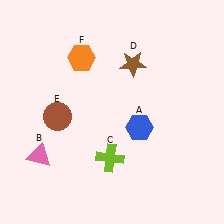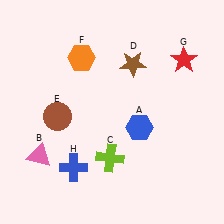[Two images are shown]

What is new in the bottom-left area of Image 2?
A blue cross (H) was added in the bottom-left area of Image 2.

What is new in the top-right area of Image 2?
A red star (G) was added in the top-right area of Image 2.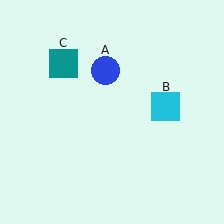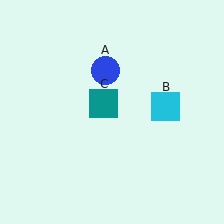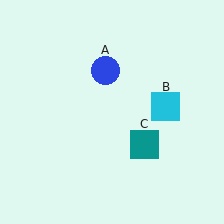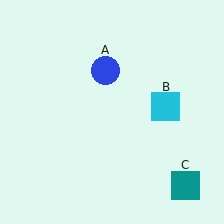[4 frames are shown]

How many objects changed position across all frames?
1 object changed position: teal square (object C).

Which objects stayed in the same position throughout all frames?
Blue circle (object A) and cyan square (object B) remained stationary.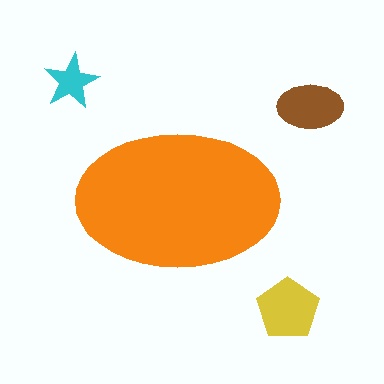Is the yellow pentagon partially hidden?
No, the yellow pentagon is fully visible.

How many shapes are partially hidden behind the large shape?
0 shapes are partially hidden.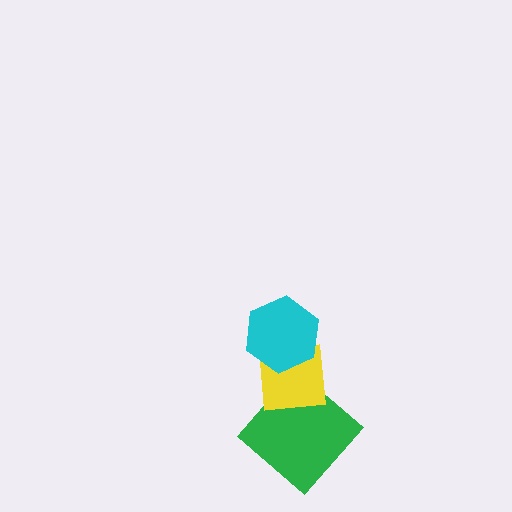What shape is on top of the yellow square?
The cyan hexagon is on top of the yellow square.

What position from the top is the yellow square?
The yellow square is 2nd from the top.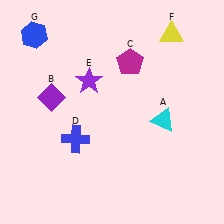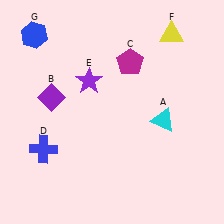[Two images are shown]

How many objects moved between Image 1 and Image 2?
1 object moved between the two images.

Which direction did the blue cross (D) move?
The blue cross (D) moved left.